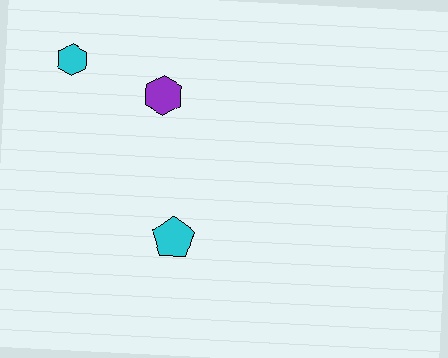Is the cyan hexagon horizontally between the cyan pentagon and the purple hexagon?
No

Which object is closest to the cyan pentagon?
The purple hexagon is closest to the cyan pentagon.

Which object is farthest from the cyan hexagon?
The cyan pentagon is farthest from the cyan hexagon.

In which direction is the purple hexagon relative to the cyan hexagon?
The purple hexagon is to the right of the cyan hexagon.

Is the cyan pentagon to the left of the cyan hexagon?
No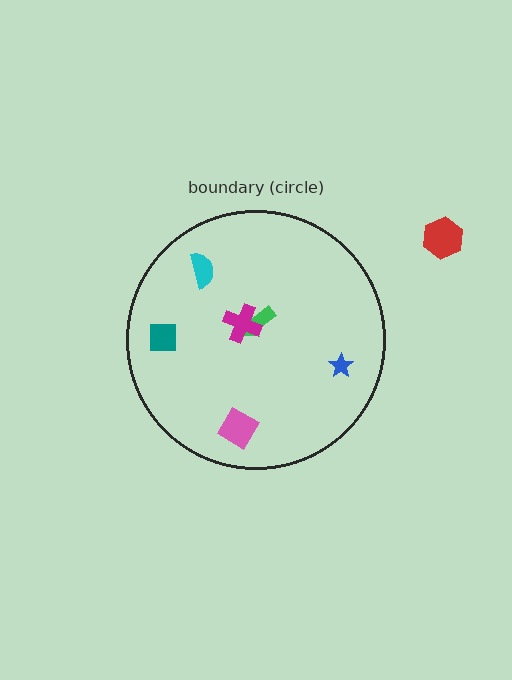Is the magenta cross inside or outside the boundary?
Inside.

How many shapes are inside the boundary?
6 inside, 1 outside.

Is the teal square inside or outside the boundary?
Inside.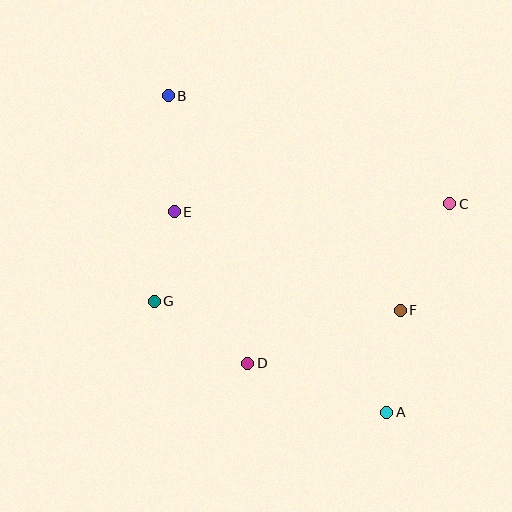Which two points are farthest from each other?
Points A and B are farthest from each other.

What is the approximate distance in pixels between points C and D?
The distance between C and D is approximately 257 pixels.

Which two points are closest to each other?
Points E and G are closest to each other.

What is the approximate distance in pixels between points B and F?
The distance between B and F is approximately 316 pixels.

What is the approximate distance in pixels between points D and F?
The distance between D and F is approximately 161 pixels.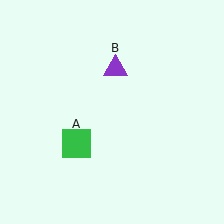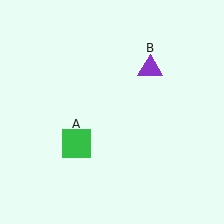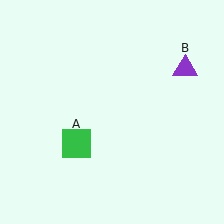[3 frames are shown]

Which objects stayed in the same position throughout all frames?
Green square (object A) remained stationary.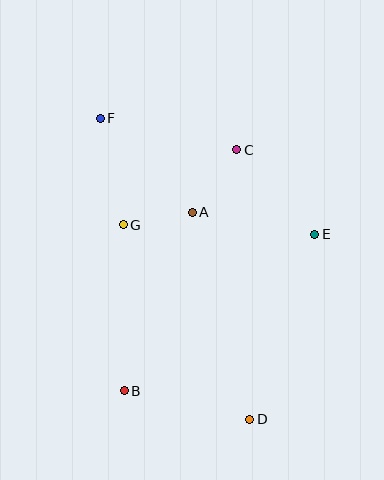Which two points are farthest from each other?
Points D and F are farthest from each other.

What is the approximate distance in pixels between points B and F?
The distance between B and F is approximately 273 pixels.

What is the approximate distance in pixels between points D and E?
The distance between D and E is approximately 196 pixels.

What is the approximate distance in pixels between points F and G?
The distance between F and G is approximately 109 pixels.